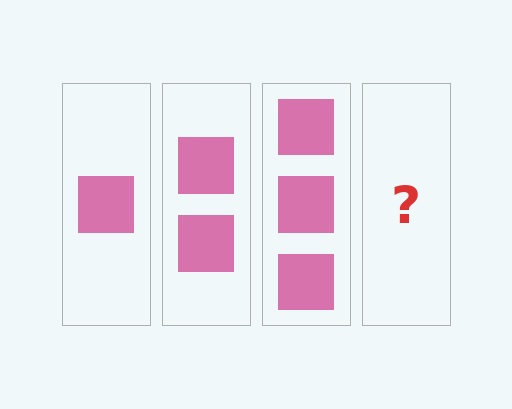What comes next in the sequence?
The next element should be 4 squares.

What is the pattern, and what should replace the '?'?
The pattern is that each step adds one more square. The '?' should be 4 squares.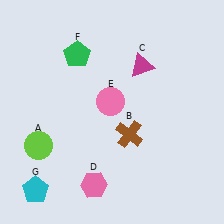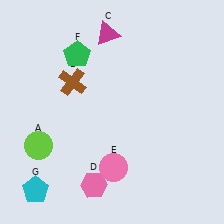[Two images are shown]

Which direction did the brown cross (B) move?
The brown cross (B) moved left.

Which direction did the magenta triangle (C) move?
The magenta triangle (C) moved left.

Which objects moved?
The objects that moved are: the brown cross (B), the magenta triangle (C), the pink circle (E).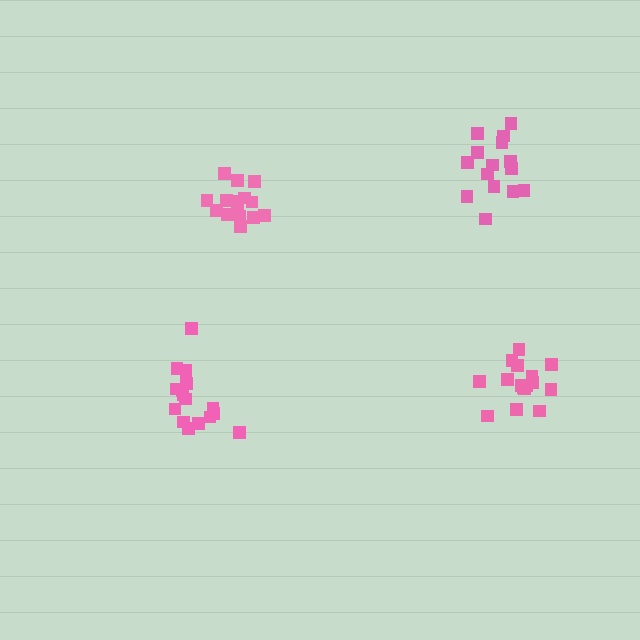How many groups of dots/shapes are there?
There are 4 groups.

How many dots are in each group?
Group 1: 15 dots, Group 2: 16 dots, Group 3: 15 dots, Group 4: 16 dots (62 total).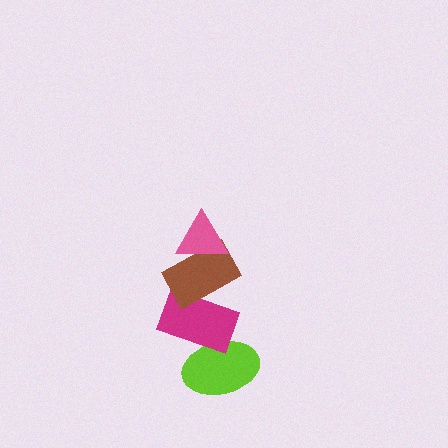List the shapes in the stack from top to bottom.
From top to bottom: the pink triangle, the brown rectangle, the magenta rectangle, the lime ellipse.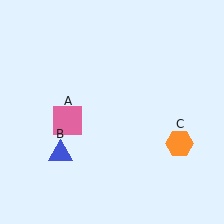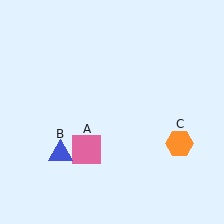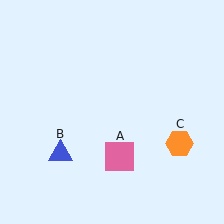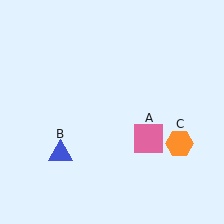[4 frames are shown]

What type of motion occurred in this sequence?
The pink square (object A) rotated counterclockwise around the center of the scene.